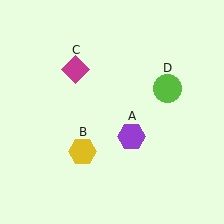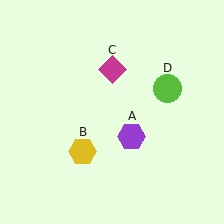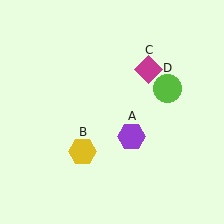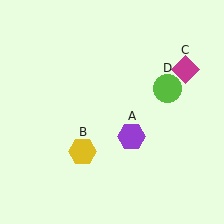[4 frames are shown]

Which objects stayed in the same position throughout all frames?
Purple hexagon (object A) and yellow hexagon (object B) and lime circle (object D) remained stationary.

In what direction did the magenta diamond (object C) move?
The magenta diamond (object C) moved right.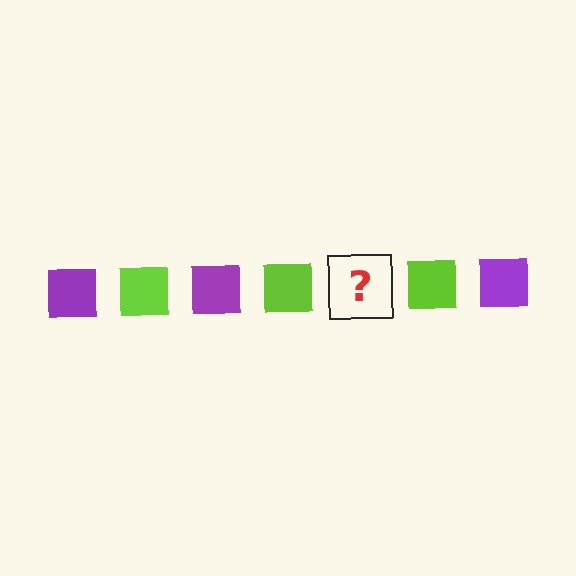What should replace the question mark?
The question mark should be replaced with a purple square.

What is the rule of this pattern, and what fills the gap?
The rule is that the pattern cycles through purple, lime squares. The gap should be filled with a purple square.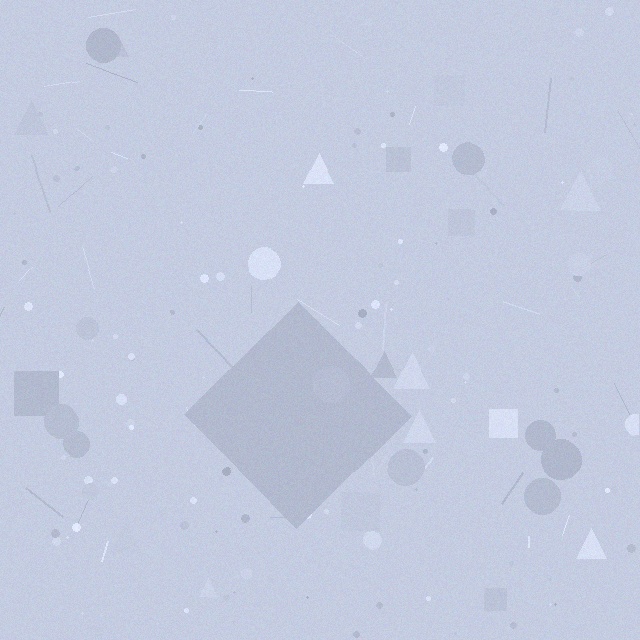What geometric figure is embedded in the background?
A diamond is embedded in the background.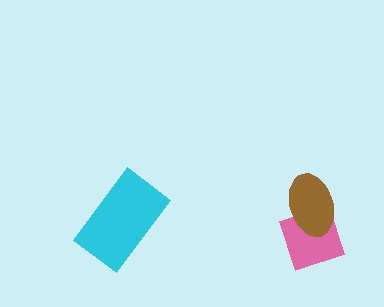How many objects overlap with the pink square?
1 object overlaps with the pink square.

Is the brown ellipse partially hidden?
No, no other shape covers it.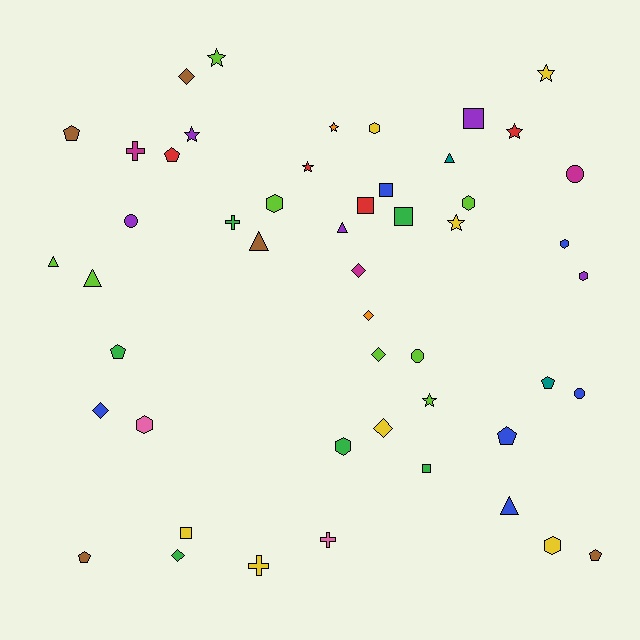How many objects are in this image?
There are 50 objects.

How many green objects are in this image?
There are 6 green objects.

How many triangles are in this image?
There are 6 triangles.